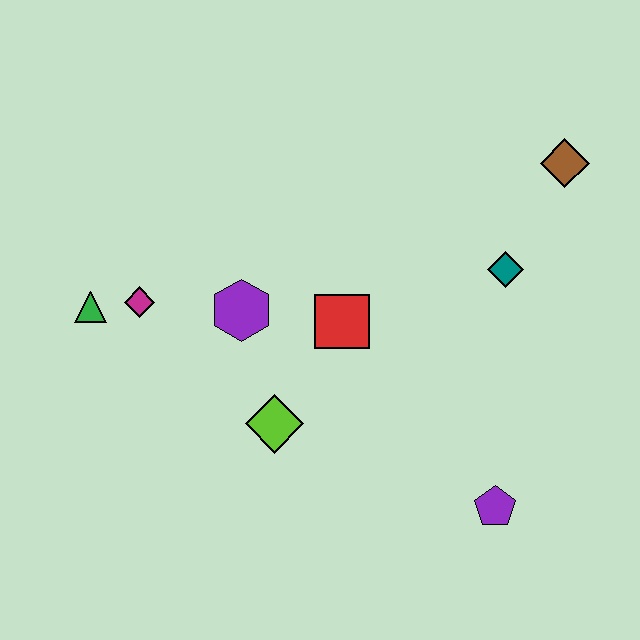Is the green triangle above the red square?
Yes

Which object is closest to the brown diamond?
The teal diamond is closest to the brown diamond.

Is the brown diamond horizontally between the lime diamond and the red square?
No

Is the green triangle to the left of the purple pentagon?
Yes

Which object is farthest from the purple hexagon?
The brown diamond is farthest from the purple hexagon.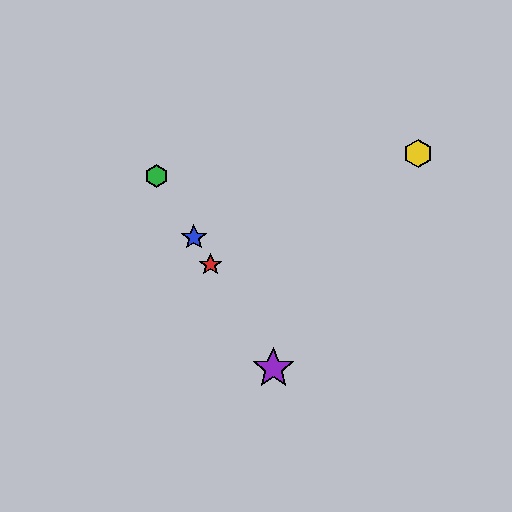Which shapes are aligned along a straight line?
The red star, the blue star, the green hexagon, the purple star are aligned along a straight line.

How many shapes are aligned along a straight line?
4 shapes (the red star, the blue star, the green hexagon, the purple star) are aligned along a straight line.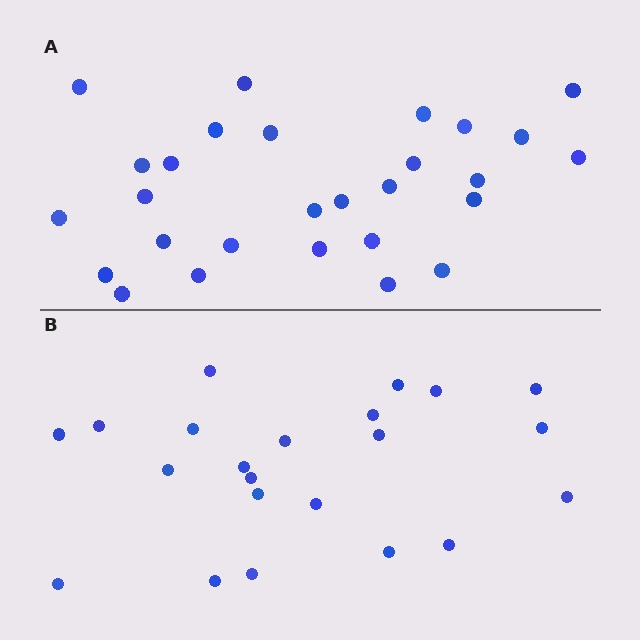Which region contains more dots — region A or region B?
Region A (the top region) has more dots.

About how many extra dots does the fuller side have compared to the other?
Region A has about 6 more dots than region B.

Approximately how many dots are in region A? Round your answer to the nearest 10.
About 30 dots. (The exact count is 28, which rounds to 30.)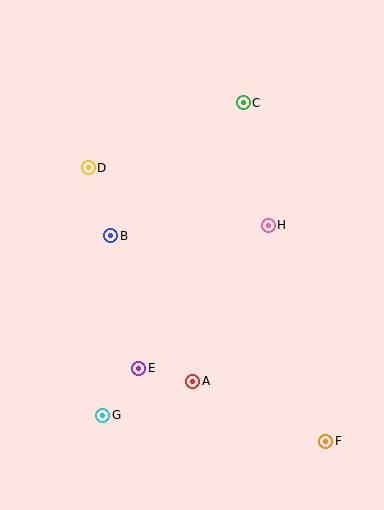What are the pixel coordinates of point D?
Point D is at (88, 168).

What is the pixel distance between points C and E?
The distance between C and E is 285 pixels.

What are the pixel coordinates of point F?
Point F is at (326, 441).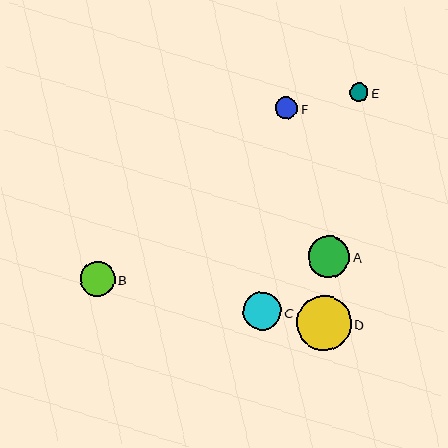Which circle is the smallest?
Circle E is the smallest with a size of approximately 18 pixels.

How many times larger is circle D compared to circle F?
Circle D is approximately 2.5 times the size of circle F.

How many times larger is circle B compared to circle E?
Circle B is approximately 1.9 times the size of circle E.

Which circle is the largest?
Circle D is the largest with a size of approximately 54 pixels.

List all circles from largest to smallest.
From largest to smallest: D, A, C, B, F, E.